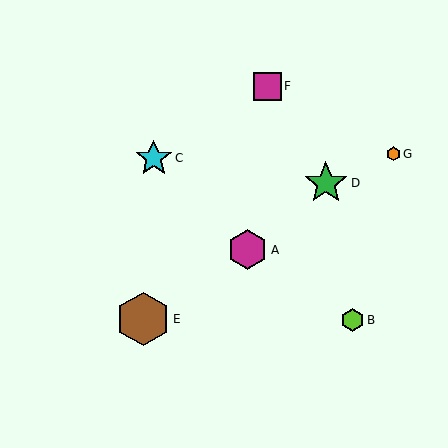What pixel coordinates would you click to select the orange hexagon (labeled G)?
Click at (393, 154) to select the orange hexagon G.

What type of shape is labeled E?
Shape E is a brown hexagon.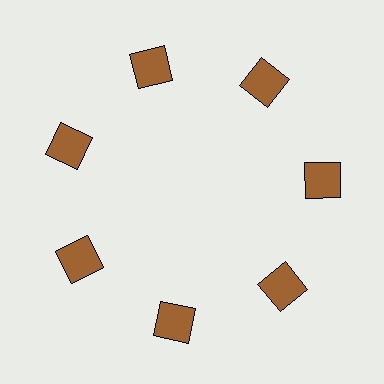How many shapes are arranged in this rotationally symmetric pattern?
There are 7 shapes, arranged in 7 groups of 1.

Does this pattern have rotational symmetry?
Yes, this pattern has 7-fold rotational symmetry. It looks the same after rotating 51 degrees around the center.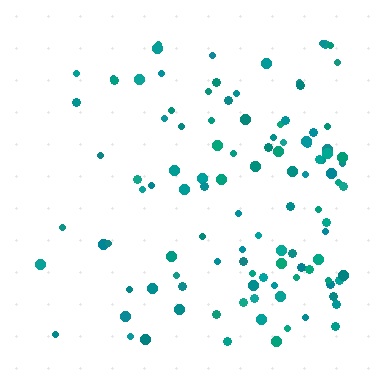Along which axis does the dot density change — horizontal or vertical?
Horizontal.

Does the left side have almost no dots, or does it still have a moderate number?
Still a moderate number, just noticeably fewer than the right.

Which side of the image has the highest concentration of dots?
The right.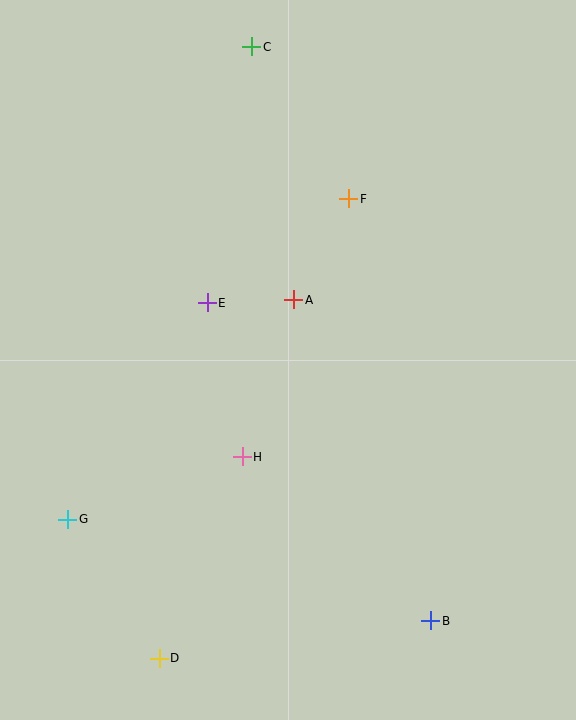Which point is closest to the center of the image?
Point A at (294, 300) is closest to the center.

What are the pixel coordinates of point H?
Point H is at (242, 457).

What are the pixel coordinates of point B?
Point B is at (431, 621).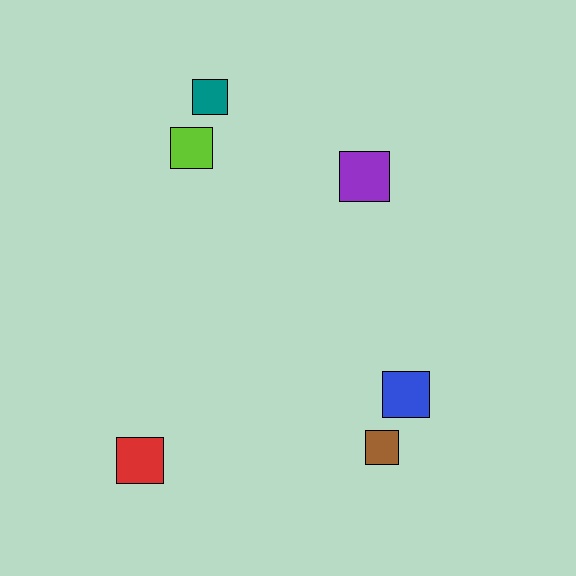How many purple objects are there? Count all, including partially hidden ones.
There is 1 purple object.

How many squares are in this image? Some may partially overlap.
There are 6 squares.